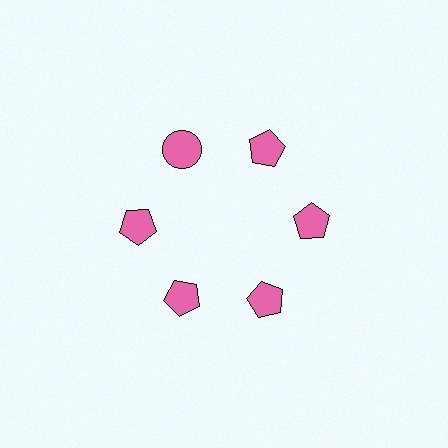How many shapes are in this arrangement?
There are 6 shapes arranged in a ring pattern.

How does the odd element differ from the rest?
It has a different shape: circle instead of pentagon.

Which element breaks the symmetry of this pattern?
The pink circle at roughly the 11 o'clock position breaks the symmetry. All other shapes are pink pentagons.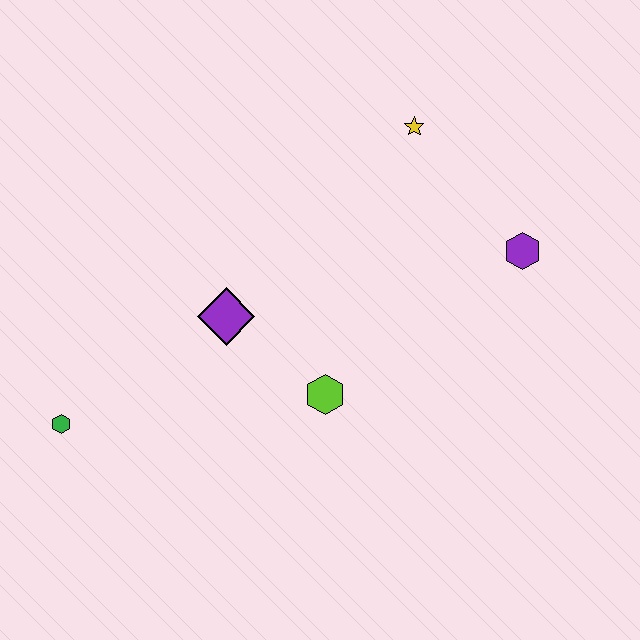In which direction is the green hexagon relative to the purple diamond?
The green hexagon is to the left of the purple diamond.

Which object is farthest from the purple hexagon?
The green hexagon is farthest from the purple hexagon.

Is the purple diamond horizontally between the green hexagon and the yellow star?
Yes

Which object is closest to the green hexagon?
The purple diamond is closest to the green hexagon.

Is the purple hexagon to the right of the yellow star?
Yes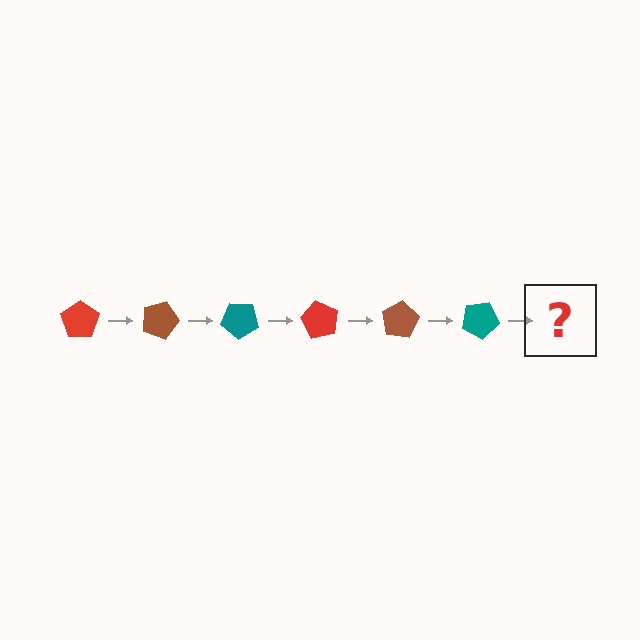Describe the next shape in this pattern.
It should be a red pentagon, rotated 120 degrees from the start.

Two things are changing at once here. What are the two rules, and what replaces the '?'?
The two rules are that it rotates 20 degrees each step and the color cycles through red, brown, and teal. The '?' should be a red pentagon, rotated 120 degrees from the start.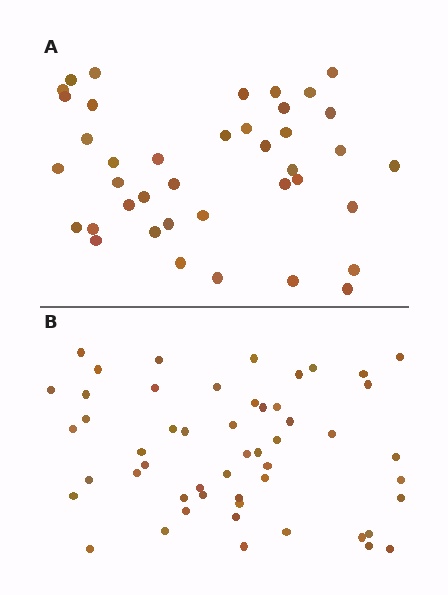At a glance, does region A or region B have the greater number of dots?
Region B (the bottom region) has more dots.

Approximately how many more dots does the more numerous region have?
Region B has roughly 12 or so more dots than region A.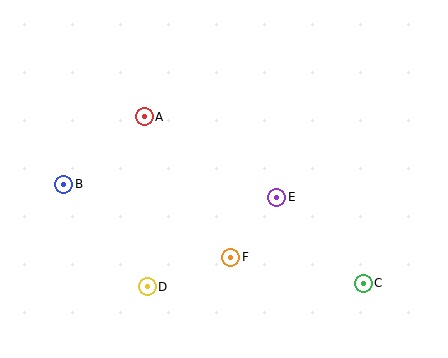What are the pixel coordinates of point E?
Point E is at (277, 197).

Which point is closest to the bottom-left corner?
Point D is closest to the bottom-left corner.